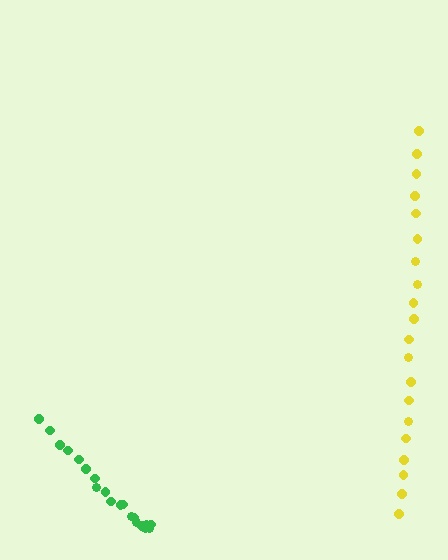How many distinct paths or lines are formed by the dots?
There are 2 distinct paths.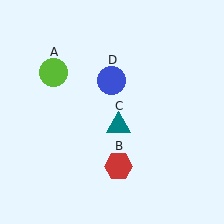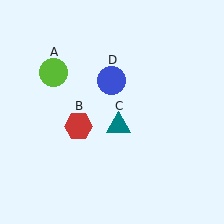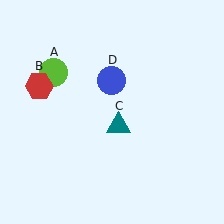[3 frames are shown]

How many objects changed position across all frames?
1 object changed position: red hexagon (object B).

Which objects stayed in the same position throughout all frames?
Lime circle (object A) and teal triangle (object C) and blue circle (object D) remained stationary.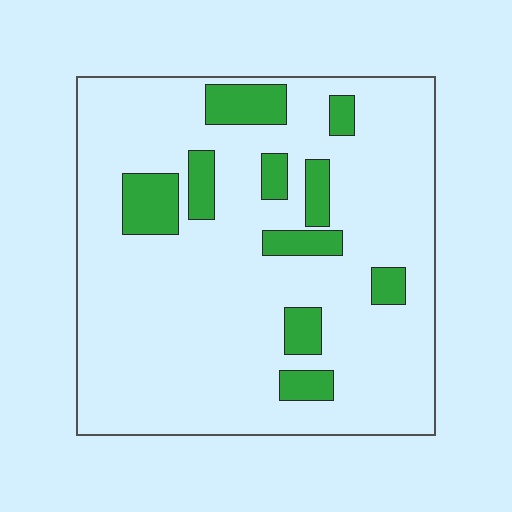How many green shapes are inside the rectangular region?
10.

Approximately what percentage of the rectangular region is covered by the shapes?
Approximately 15%.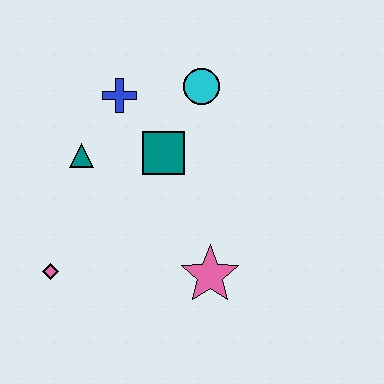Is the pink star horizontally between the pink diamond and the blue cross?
No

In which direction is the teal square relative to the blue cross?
The teal square is below the blue cross.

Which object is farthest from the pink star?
The blue cross is farthest from the pink star.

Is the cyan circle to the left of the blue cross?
No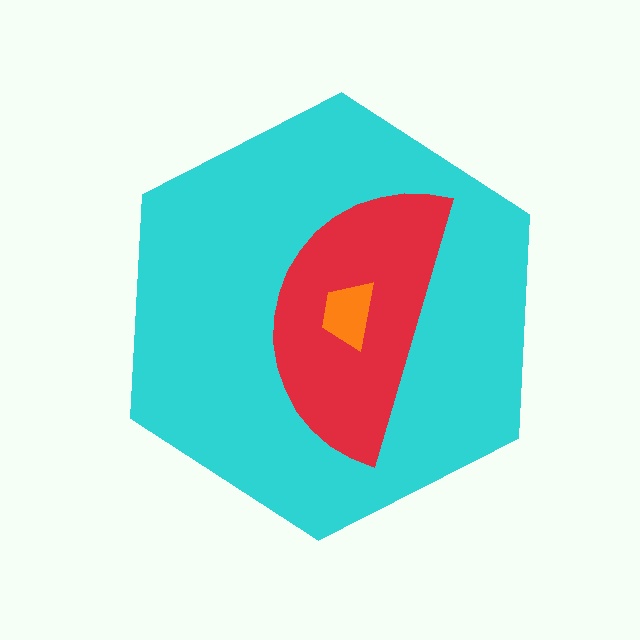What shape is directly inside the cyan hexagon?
The red semicircle.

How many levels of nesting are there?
3.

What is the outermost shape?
The cyan hexagon.